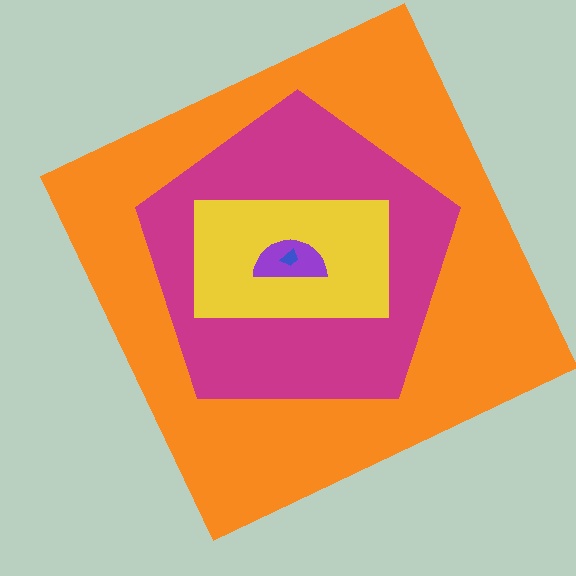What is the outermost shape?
The orange square.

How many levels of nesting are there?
5.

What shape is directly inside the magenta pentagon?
The yellow rectangle.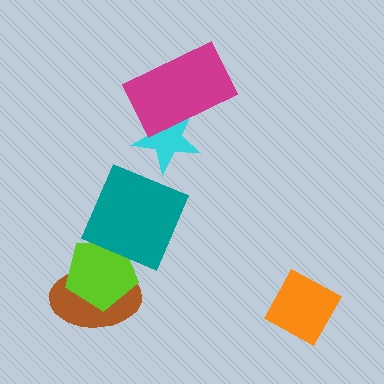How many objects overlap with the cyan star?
1 object overlaps with the cyan star.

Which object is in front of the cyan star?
The magenta rectangle is in front of the cyan star.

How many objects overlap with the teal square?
1 object overlaps with the teal square.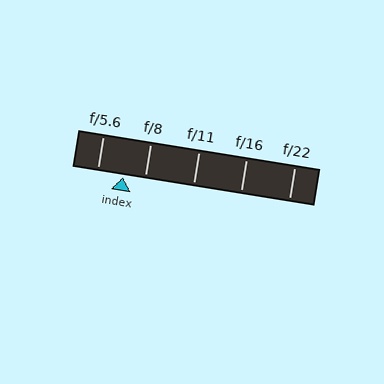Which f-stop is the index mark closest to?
The index mark is closest to f/8.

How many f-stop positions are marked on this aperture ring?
There are 5 f-stop positions marked.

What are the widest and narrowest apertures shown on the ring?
The widest aperture shown is f/5.6 and the narrowest is f/22.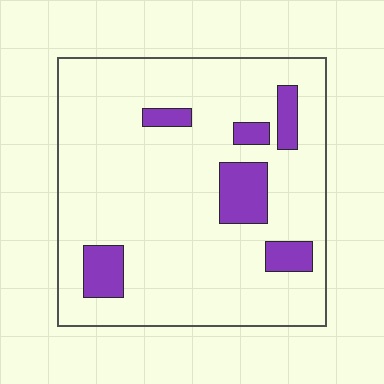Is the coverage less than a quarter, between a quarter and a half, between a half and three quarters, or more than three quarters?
Less than a quarter.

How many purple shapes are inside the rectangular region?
6.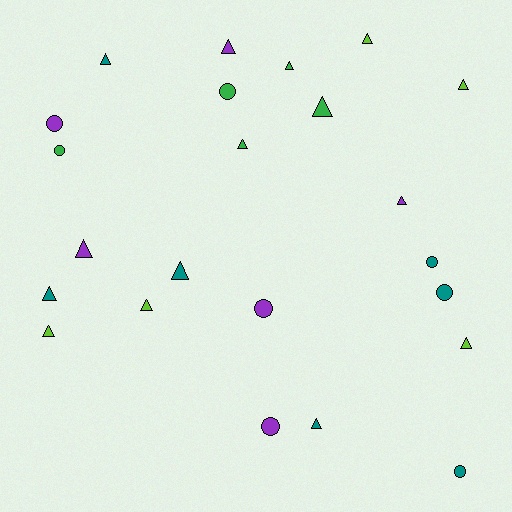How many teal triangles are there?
There are 4 teal triangles.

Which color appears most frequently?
Teal, with 7 objects.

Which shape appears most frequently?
Triangle, with 15 objects.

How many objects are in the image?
There are 23 objects.